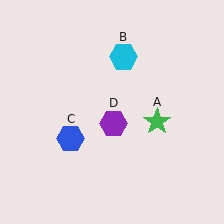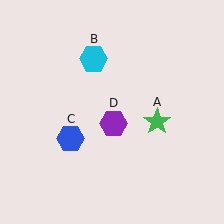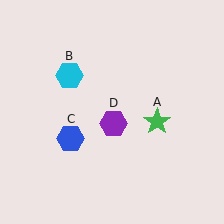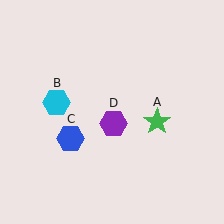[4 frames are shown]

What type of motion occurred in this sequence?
The cyan hexagon (object B) rotated counterclockwise around the center of the scene.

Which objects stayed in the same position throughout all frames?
Green star (object A) and blue hexagon (object C) and purple hexagon (object D) remained stationary.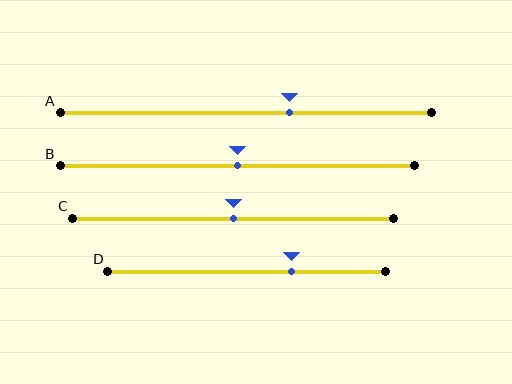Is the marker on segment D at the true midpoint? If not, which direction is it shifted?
No, the marker on segment D is shifted to the right by about 16% of the segment length.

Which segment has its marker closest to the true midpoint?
Segment B has its marker closest to the true midpoint.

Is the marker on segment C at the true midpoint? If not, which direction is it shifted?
Yes, the marker on segment C is at the true midpoint.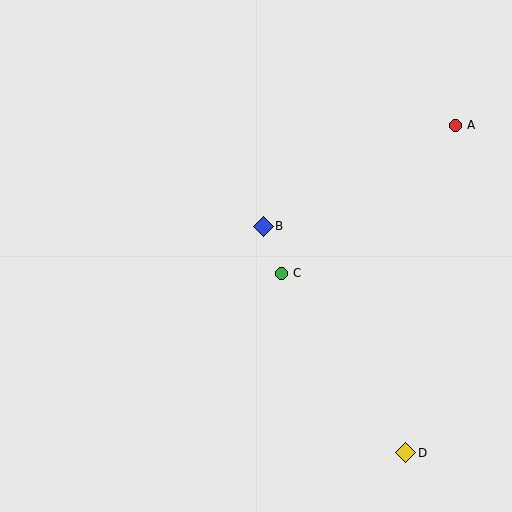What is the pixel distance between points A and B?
The distance between A and B is 217 pixels.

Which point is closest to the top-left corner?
Point B is closest to the top-left corner.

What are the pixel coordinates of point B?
Point B is at (263, 226).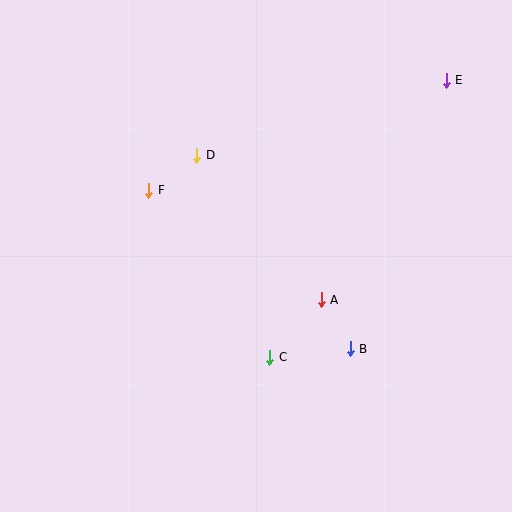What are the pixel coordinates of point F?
Point F is at (149, 190).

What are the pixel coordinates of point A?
Point A is at (321, 300).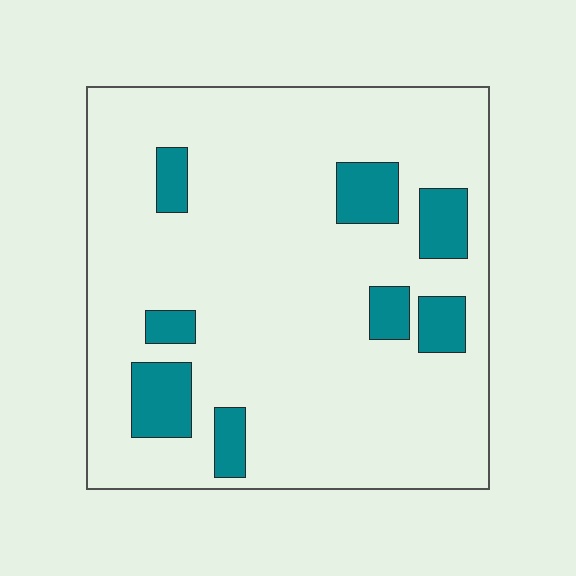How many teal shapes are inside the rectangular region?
8.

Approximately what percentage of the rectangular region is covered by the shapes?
Approximately 15%.